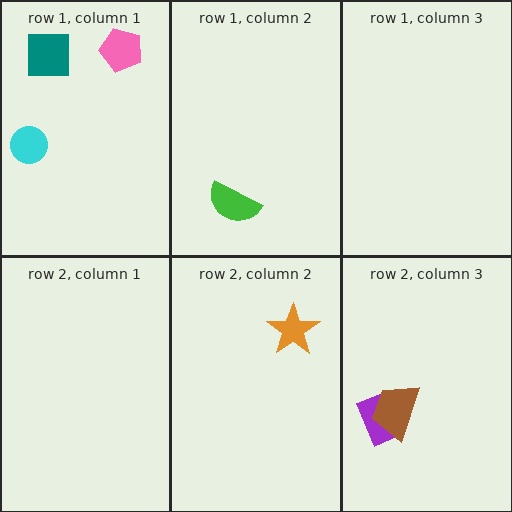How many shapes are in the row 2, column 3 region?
2.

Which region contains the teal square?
The row 1, column 1 region.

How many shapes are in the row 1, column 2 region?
1.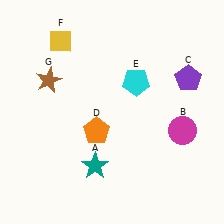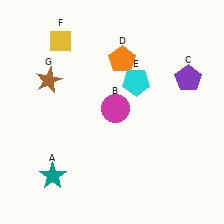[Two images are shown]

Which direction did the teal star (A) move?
The teal star (A) moved left.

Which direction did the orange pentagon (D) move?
The orange pentagon (D) moved up.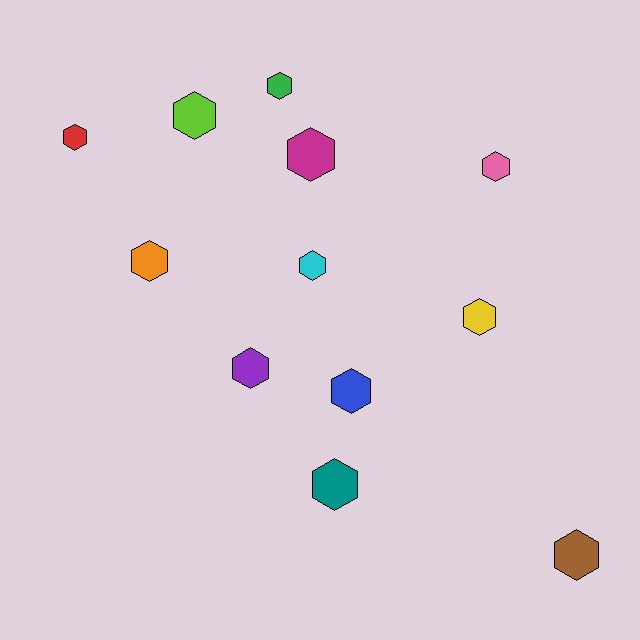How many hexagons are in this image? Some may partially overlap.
There are 12 hexagons.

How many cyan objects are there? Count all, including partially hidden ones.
There is 1 cyan object.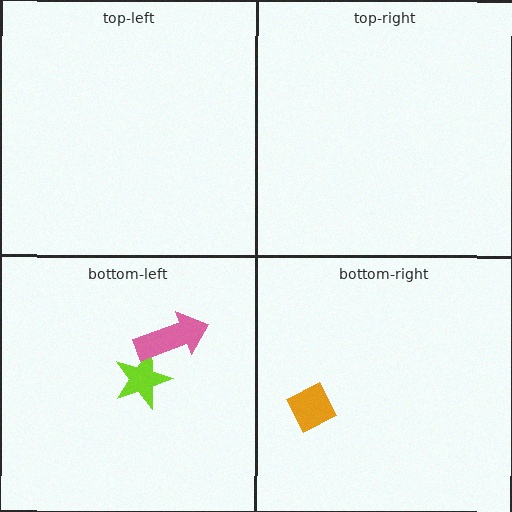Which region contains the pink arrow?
The bottom-left region.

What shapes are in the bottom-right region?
The orange diamond.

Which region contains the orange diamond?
The bottom-right region.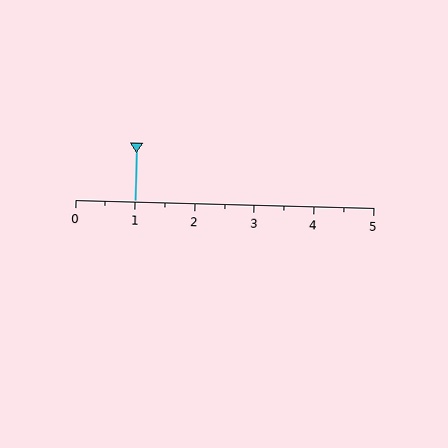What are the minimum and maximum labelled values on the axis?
The axis runs from 0 to 5.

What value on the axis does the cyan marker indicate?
The marker indicates approximately 1.